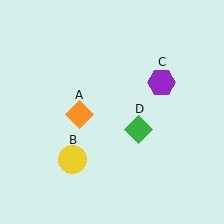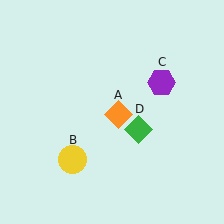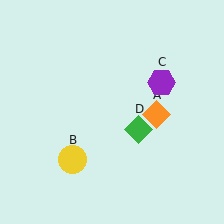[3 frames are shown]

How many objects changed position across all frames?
1 object changed position: orange diamond (object A).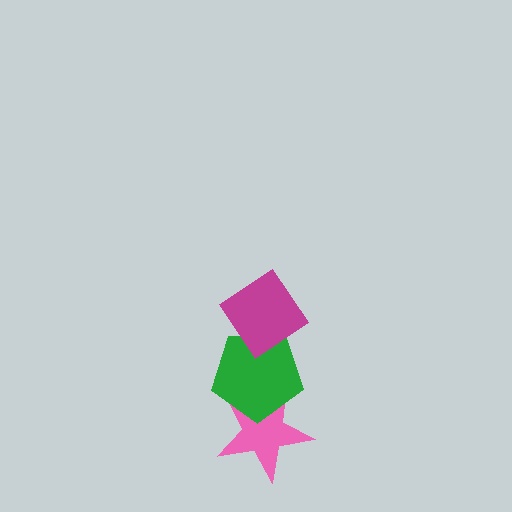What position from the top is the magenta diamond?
The magenta diamond is 1st from the top.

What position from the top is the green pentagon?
The green pentagon is 2nd from the top.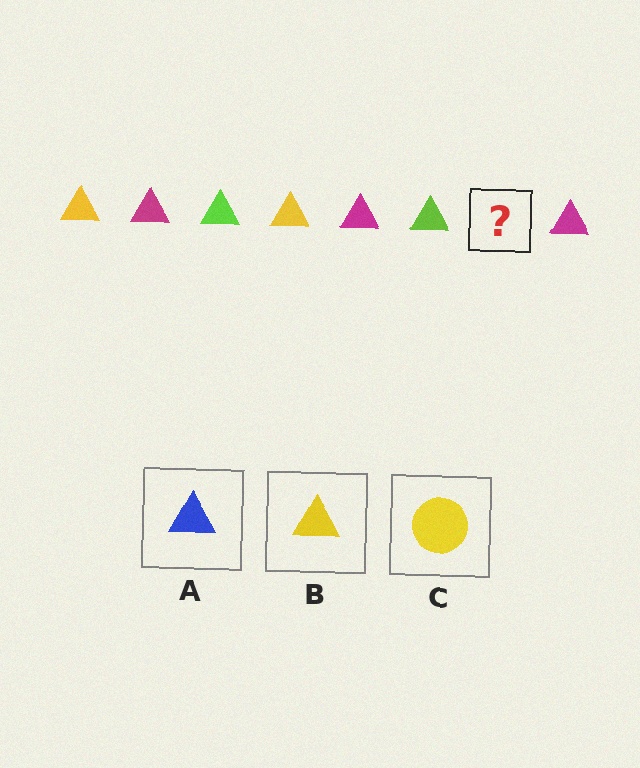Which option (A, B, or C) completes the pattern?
B.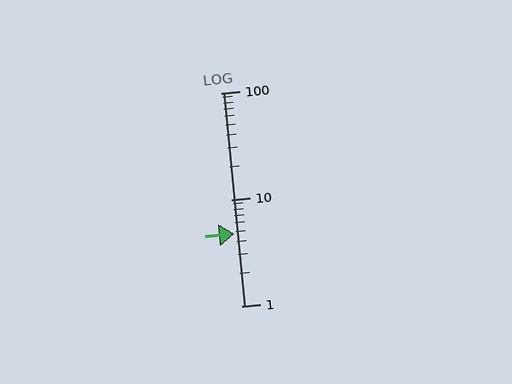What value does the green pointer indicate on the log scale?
The pointer indicates approximately 4.8.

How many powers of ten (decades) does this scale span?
The scale spans 2 decades, from 1 to 100.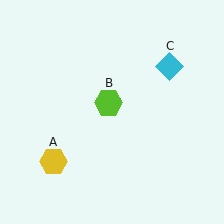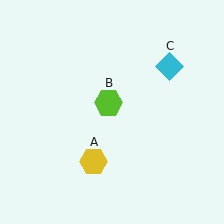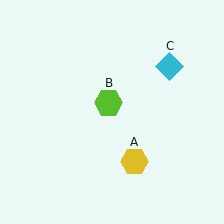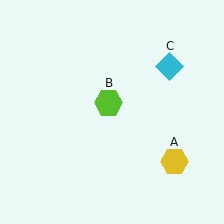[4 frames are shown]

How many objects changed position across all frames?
1 object changed position: yellow hexagon (object A).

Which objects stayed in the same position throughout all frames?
Lime hexagon (object B) and cyan diamond (object C) remained stationary.